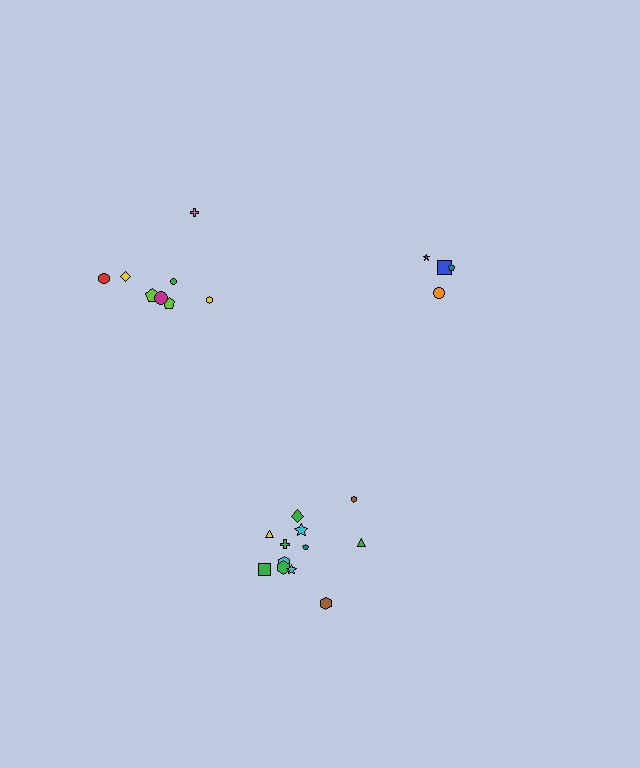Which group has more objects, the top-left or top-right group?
The top-left group.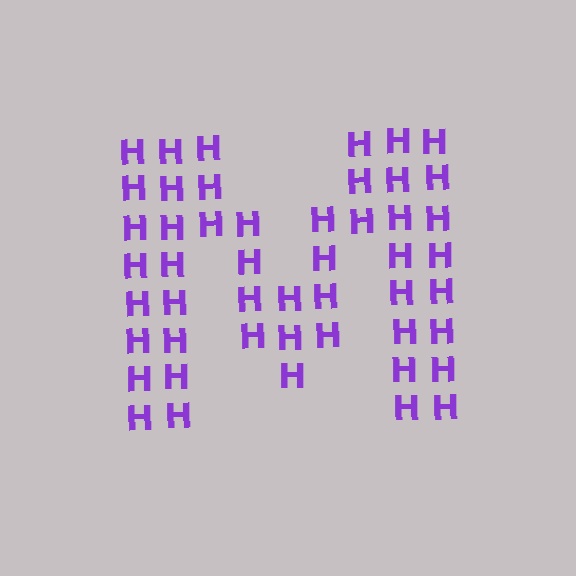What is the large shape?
The large shape is the letter M.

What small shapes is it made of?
It is made of small letter H's.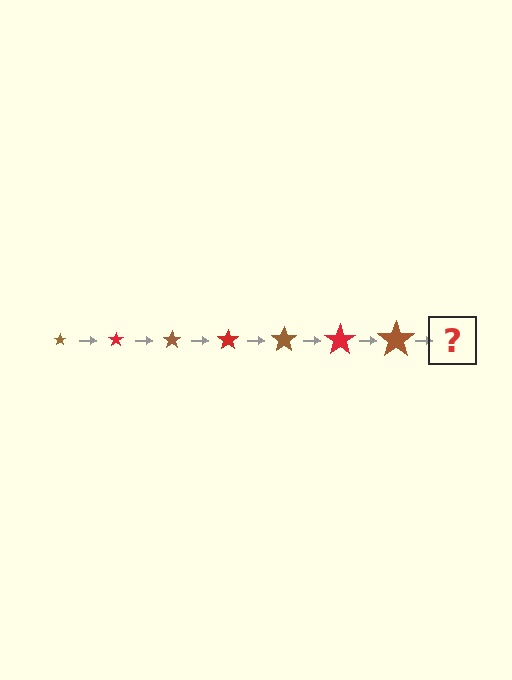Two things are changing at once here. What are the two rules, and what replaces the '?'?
The two rules are that the star grows larger each step and the color cycles through brown and red. The '?' should be a red star, larger than the previous one.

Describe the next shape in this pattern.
It should be a red star, larger than the previous one.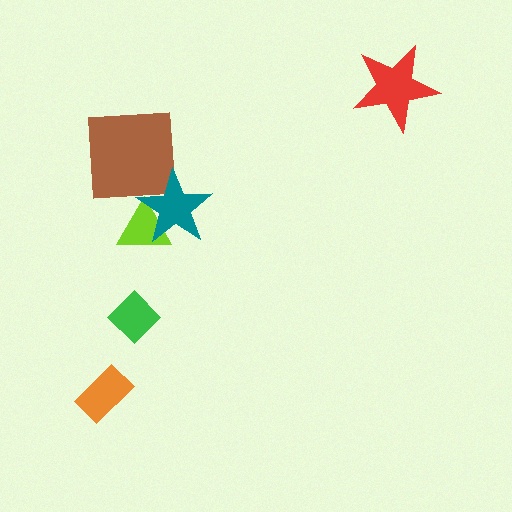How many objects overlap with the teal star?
2 objects overlap with the teal star.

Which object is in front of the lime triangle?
The teal star is in front of the lime triangle.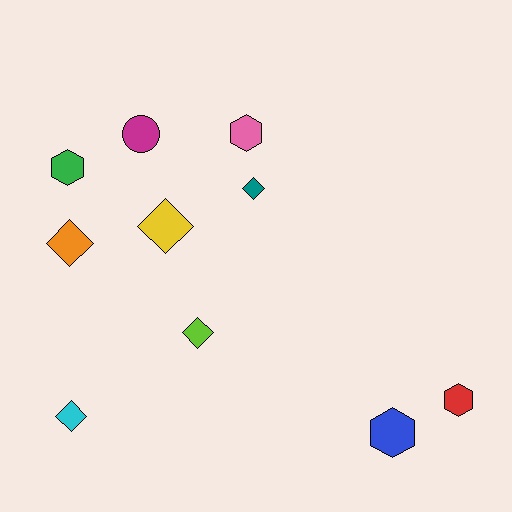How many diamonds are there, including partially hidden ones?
There are 5 diamonds.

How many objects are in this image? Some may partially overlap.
There are 10 objects.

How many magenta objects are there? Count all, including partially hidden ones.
There is 1 magenta object.